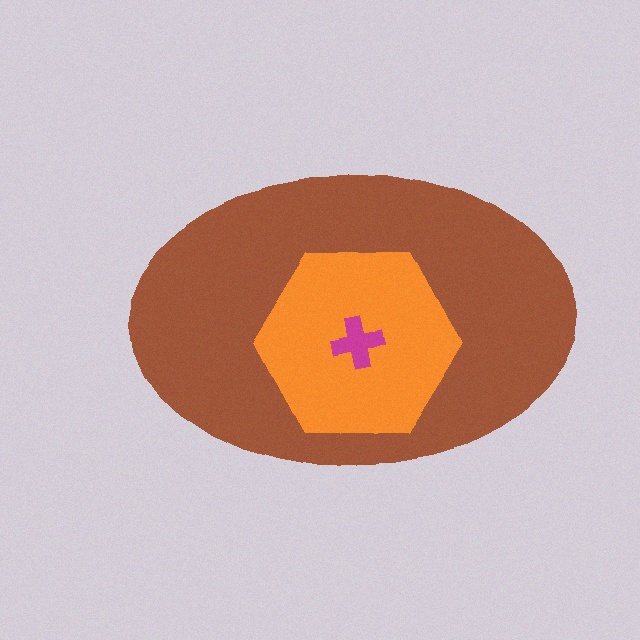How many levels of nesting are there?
3.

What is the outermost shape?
The brown ellipse.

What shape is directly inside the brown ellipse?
The orange hexagon.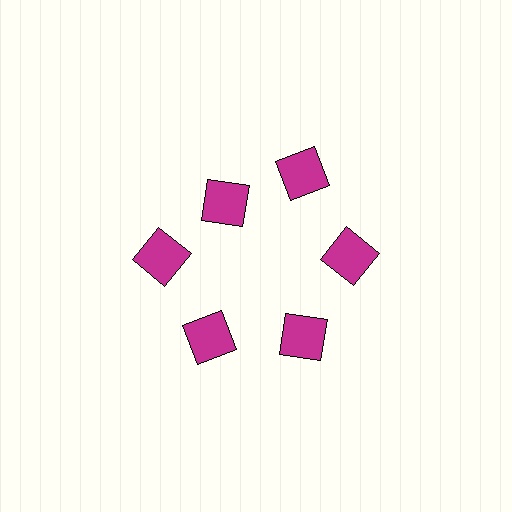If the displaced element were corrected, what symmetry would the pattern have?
It would have 6-fold rotational symmetry — the pattern would map onto itself every 60 degrees.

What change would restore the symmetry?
The symmetry would be restored by moving it outward, back onto the ring so that all 6 squares sit at equal angles and equal distance from the center.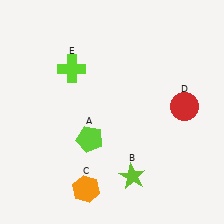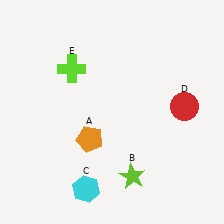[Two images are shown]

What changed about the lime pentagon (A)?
In Image 1, A is lime. In Image 2, it changed to orange.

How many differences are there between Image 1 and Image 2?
There are 2 differences between the two images.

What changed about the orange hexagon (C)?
In Image 1, C is orange. In Image 2, it changed to cyan.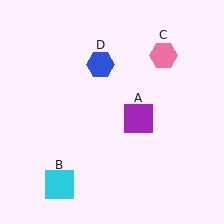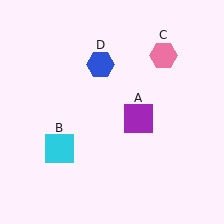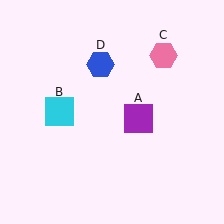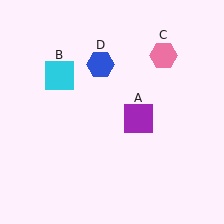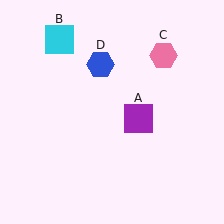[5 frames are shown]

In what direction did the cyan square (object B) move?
The cyan square (object B) moved up.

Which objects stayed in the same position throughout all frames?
Purple square (object A) and pink hexagon (object C) and blue hexagon (object D) remained stationary.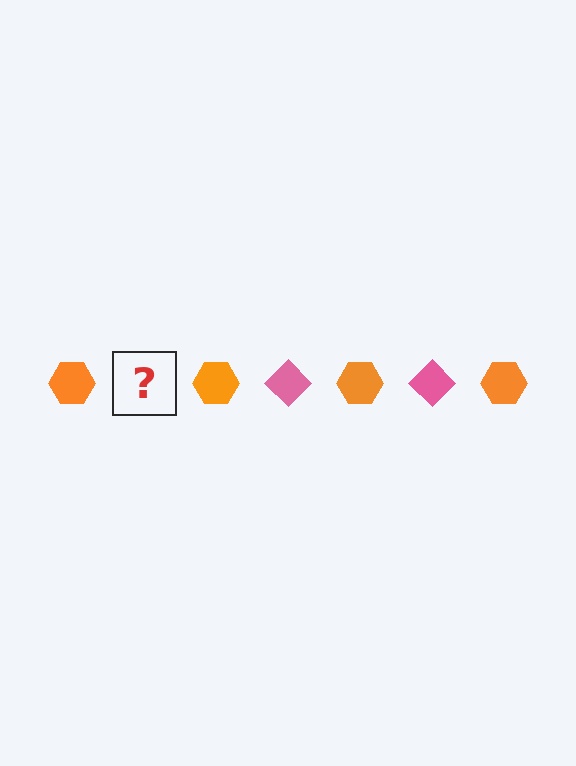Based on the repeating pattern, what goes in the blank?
The blank should be a pink diamond.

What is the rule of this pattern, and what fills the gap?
The rule is that the pattern alternates between orange hexagon and pink diamond. The gap should be filled with a pink diamond.